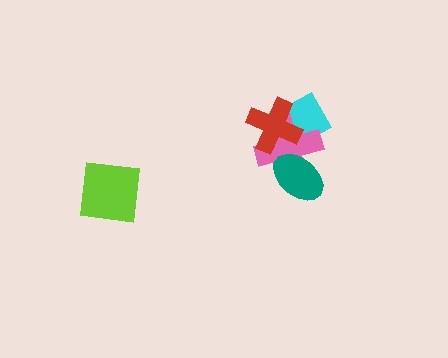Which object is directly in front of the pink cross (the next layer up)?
The red cross is directly in front of the pink cross.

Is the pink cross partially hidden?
Yes, it is partially covered by another shape.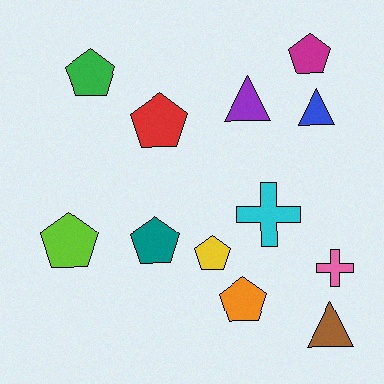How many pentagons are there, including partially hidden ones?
There are 7 pentagons.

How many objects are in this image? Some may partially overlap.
There are 12 objects.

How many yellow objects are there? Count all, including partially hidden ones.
There is 1 yellow object.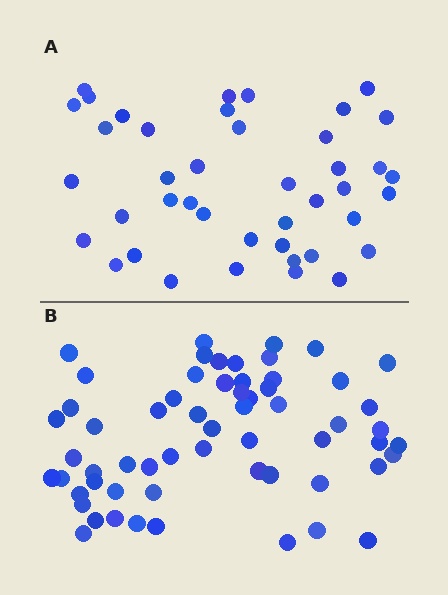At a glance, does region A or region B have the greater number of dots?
Region B (the bottom region) has more dots.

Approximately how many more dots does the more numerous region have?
Region B has approximately 20 more dots than region A.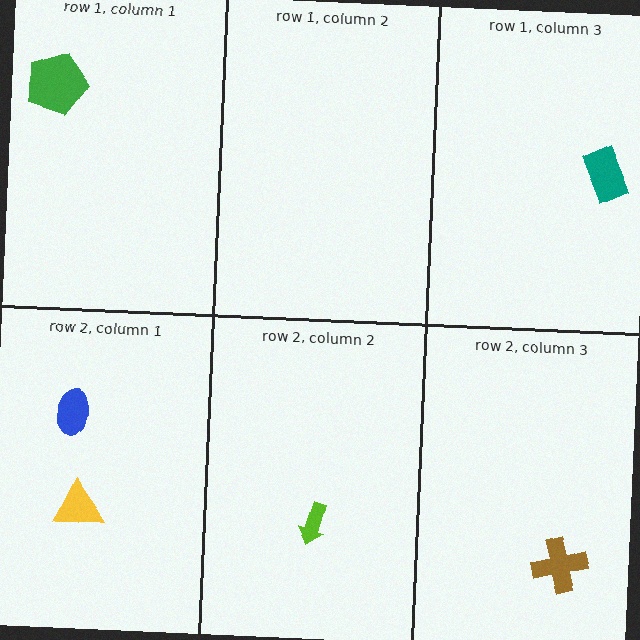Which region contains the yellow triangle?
The row 2, column 1 region.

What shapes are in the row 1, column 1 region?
The green pentagon.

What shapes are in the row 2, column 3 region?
The brown cross.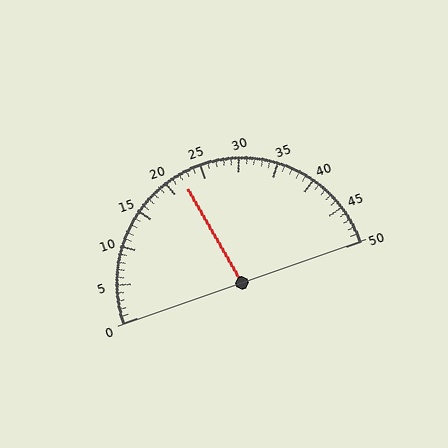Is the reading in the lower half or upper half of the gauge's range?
The reading is in the lower half of the range (0 to 50).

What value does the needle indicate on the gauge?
The needle indicates approximately 22.